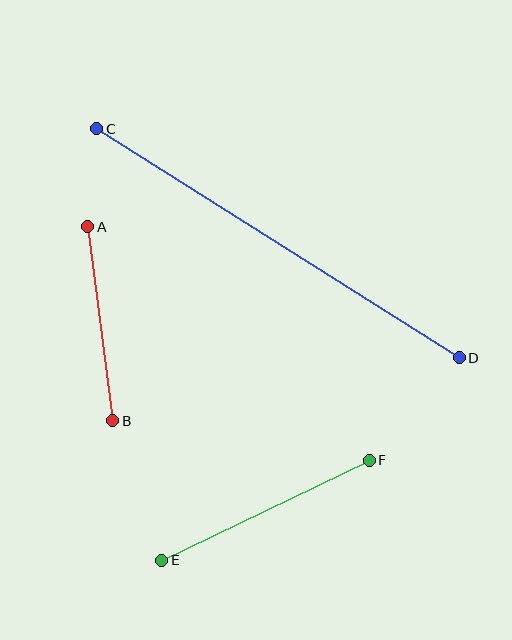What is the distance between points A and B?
The distance is approximately 195 pixels.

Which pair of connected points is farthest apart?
Points C and D are farthest apart.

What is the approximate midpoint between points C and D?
The midpoint is at approximately (278, 243) pixels.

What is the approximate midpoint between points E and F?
The midpoint is at approximately (266, 510) pixels.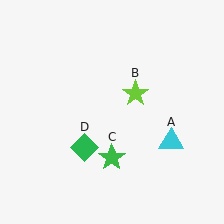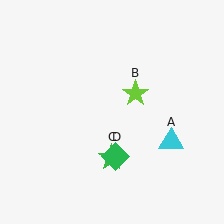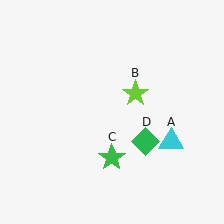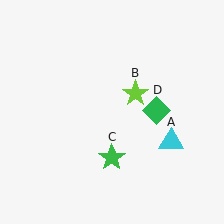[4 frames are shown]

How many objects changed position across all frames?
1 object changed position: green diamond (object D).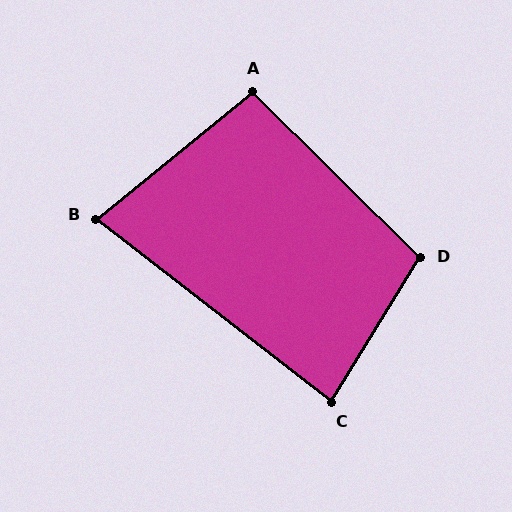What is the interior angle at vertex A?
Approximately 96 degrees (obtuse).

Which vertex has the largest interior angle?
D, at approximately 103 degrees.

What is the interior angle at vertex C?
Approximately 84 degrees (acute).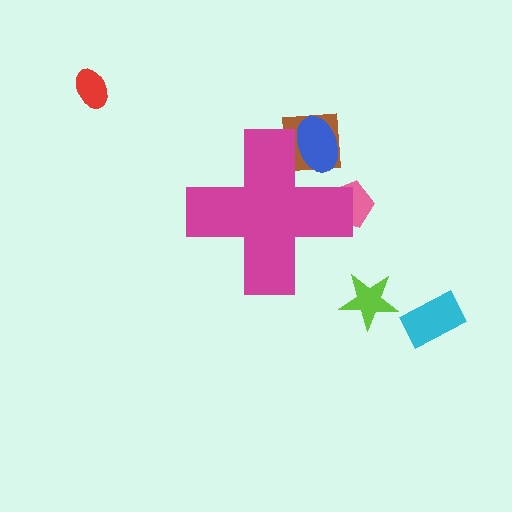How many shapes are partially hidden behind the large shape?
3 shapes are partially hidden.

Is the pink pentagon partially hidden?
Yes, the pink pentagon is partially hidden behind the magenta cross.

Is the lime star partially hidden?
No, the lime star is fully visible.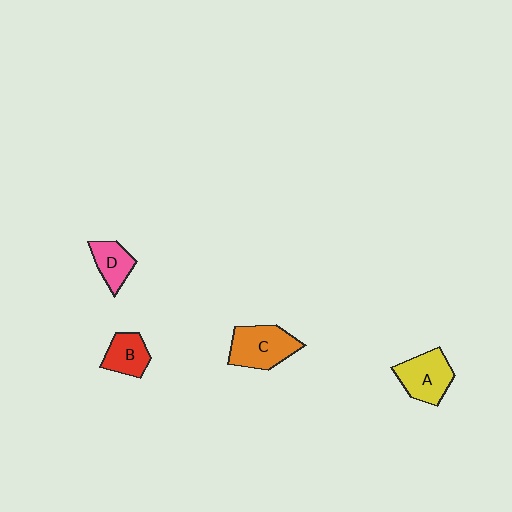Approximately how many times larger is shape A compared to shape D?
Approximately 1.5 times.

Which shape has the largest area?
Shape C (orange).